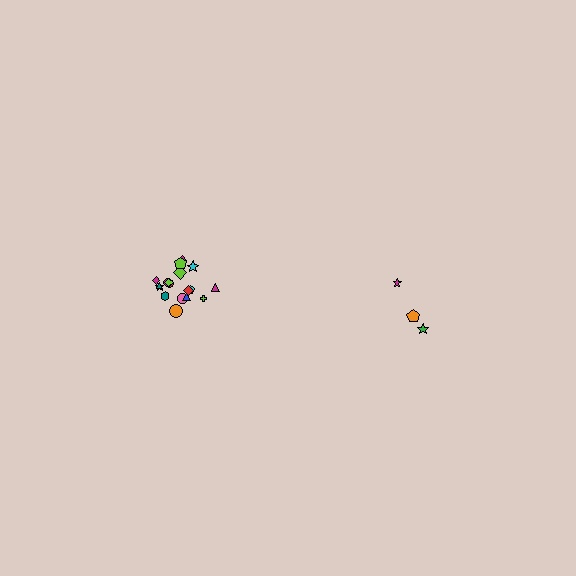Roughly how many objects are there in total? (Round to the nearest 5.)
Roughly 20 objects in total.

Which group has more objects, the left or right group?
The left group.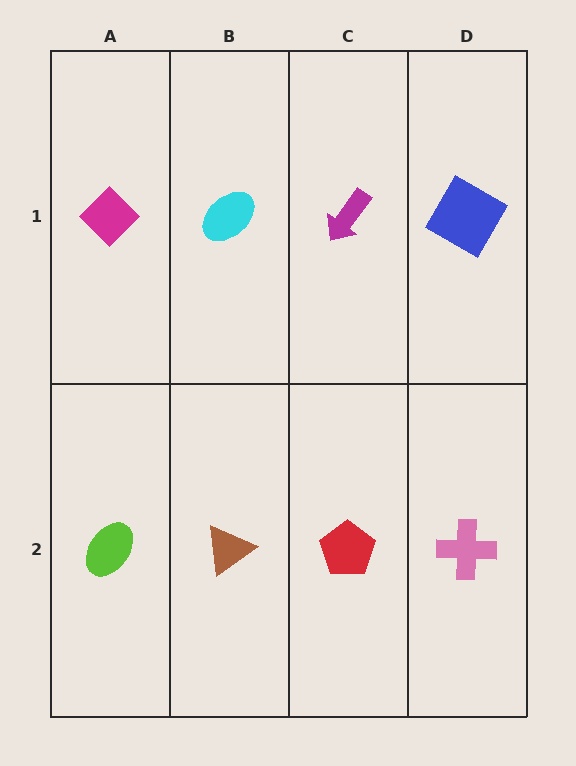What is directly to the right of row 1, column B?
A magenta arrow.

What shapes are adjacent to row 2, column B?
A cyan ellipse (row 1, column B), a lime ellipse (row 2, column A), a red pentagon (row 2, column C).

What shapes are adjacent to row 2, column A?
A magenta diamond (row 1, column A), a brown triangle (row 2, column B).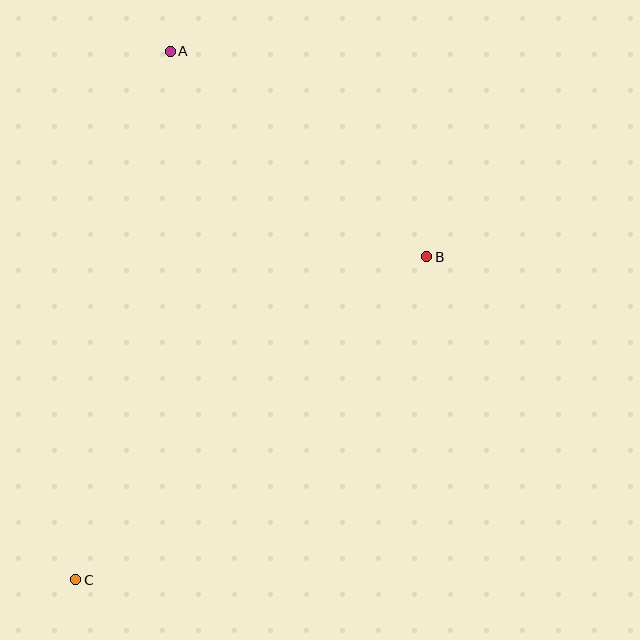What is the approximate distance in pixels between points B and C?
The distance between B and C is approximately 477 pixels.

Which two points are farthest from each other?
Points A and C are farthest from each other.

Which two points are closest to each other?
Points A and B are closest to each other.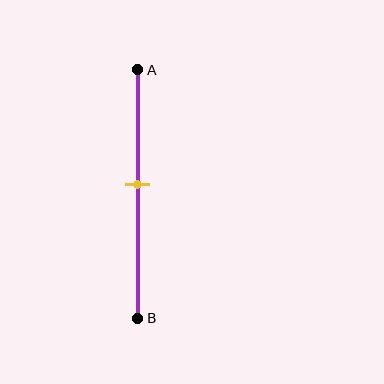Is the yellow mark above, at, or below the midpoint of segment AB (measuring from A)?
The yellow mark is above the midpoint of segment AB.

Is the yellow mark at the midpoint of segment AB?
No, the mark is at about 45% from A, not at the 50% midpoint.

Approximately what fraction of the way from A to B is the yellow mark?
The yellow mark is approximately 45% of the way from A to B.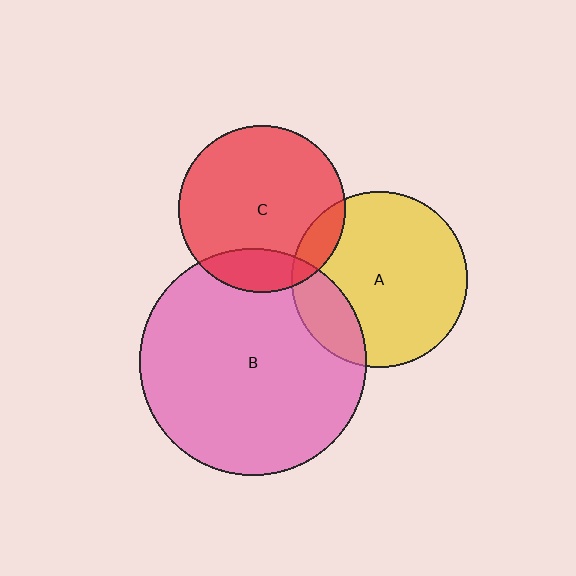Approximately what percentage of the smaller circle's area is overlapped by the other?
Approximately 15%.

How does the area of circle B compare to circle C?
Approximately 1.9 times.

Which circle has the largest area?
Circle B (pink).